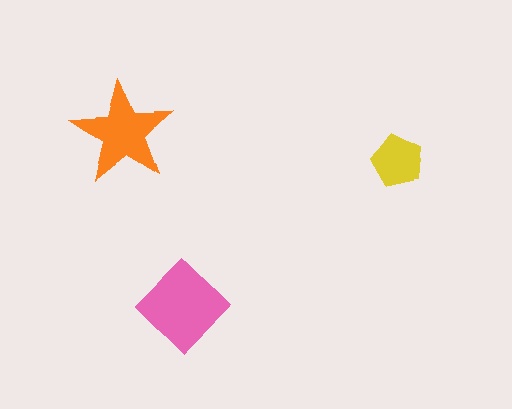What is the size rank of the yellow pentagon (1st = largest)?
3rd.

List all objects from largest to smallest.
The pink diamond, the orange star, the yellow pentagon.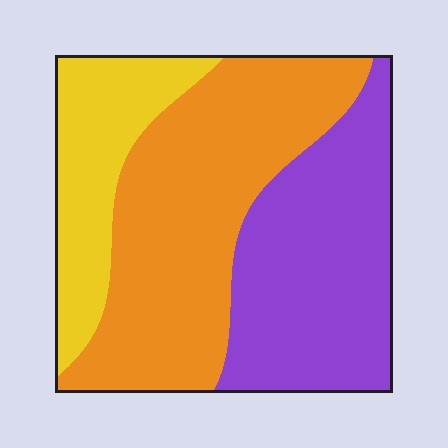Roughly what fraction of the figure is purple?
Purple takes up between a quarter and a half of the figure.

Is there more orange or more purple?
Orange.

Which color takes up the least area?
Yellow, at roughly 20%.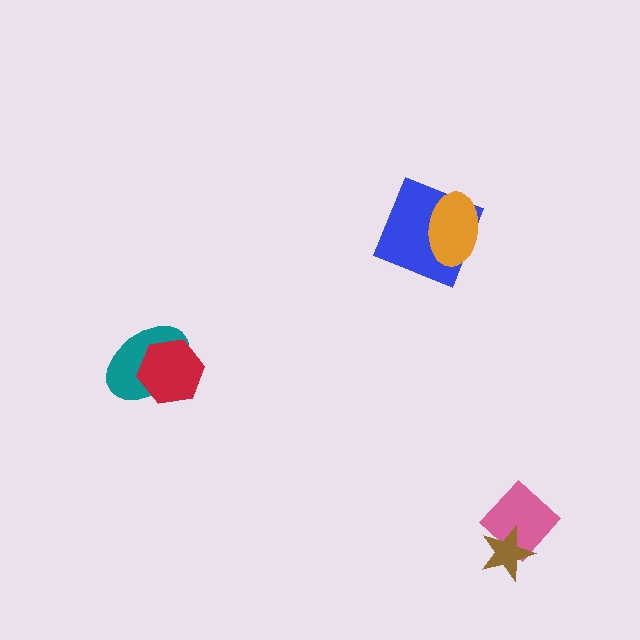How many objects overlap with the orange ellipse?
1 object overlaps with the orange ellipse.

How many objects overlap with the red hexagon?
1 object overlaps with the red hexagon.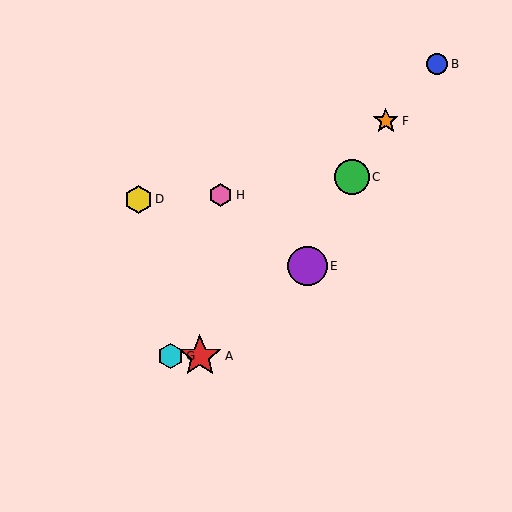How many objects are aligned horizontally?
2 objects (A, G) are aligned horizontally.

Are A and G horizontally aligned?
Yes, both are at y≈356.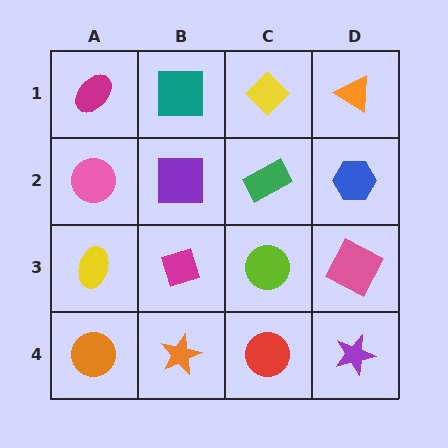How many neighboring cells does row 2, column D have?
3.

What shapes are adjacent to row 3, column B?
A purple square (row 2, column B), an orange star (row 4, column B), a yellow ellipse (row 3, column A), a lime circle (row 3, column C).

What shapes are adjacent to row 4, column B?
A magenta diamond (row 3, column B), an orange circle (row 4, column A), a red circle (row 4, column C).